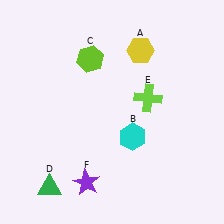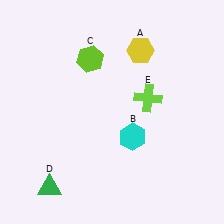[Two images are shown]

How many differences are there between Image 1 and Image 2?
There is 1 difference between the two images.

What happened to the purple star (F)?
The purple star (F) was removed in Image 2. It was in the bottom-left area of Image 1.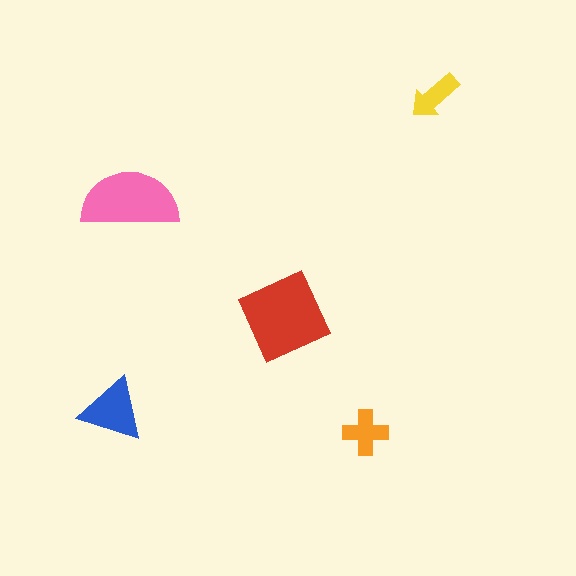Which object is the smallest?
The yellow arrow.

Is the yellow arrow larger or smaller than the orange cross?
Smaller.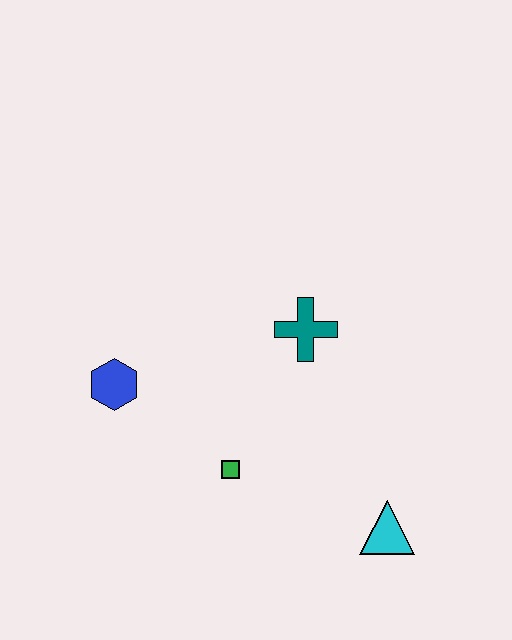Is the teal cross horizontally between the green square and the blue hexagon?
No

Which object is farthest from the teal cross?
The cyan triangle is farthest from the teal cross.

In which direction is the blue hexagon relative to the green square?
The blue hexagon is to the left of the green square.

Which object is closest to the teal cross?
The green square is closest to the teal cross.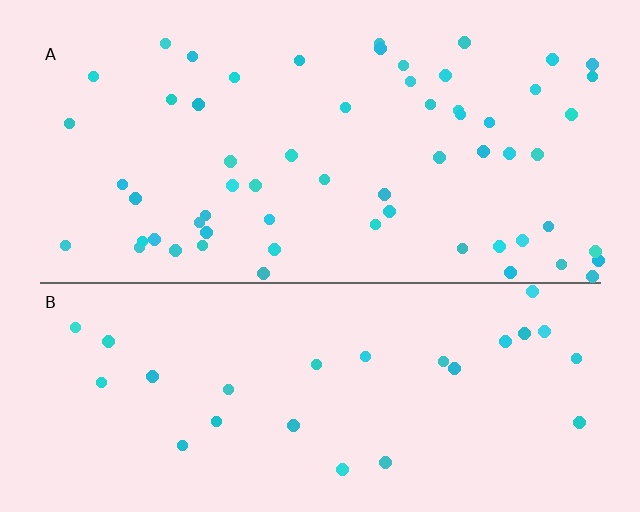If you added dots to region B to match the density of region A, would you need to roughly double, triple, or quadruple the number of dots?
Approximately double.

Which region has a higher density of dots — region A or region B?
A (the top).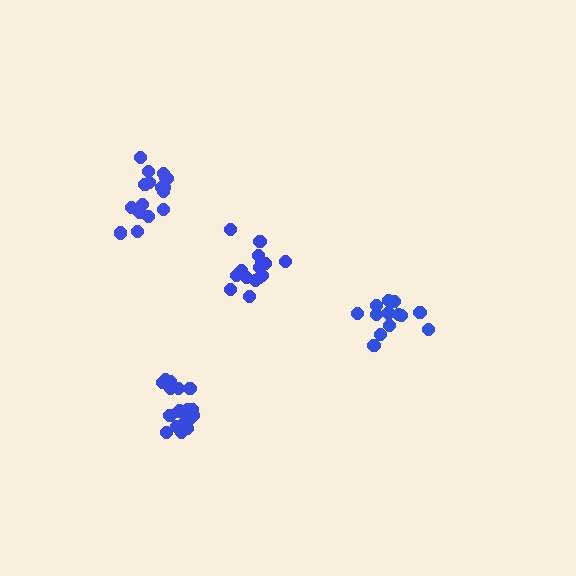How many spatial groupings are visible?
There are 4 spatial groupings.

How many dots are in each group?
Group 1: 20 dots, Group 2: 14 dots, Group 3: 17 dots, Group 4: 16 dots (67 total).